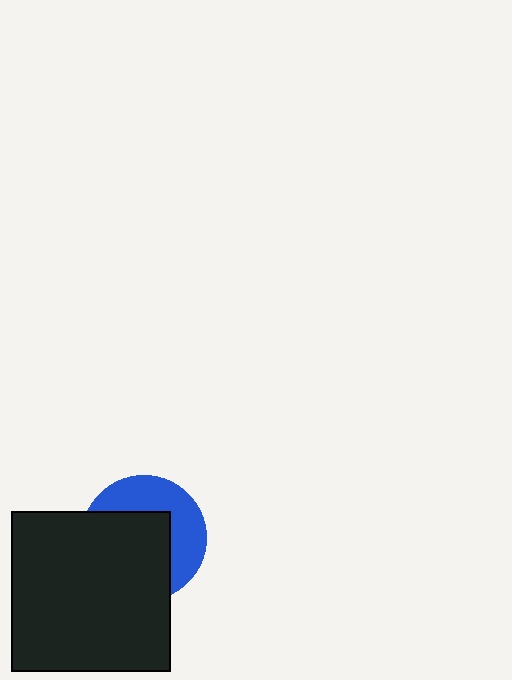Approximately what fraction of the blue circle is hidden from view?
Roughly 57% of the blue circle is hidden behind the black square.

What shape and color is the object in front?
The object in front is a black square.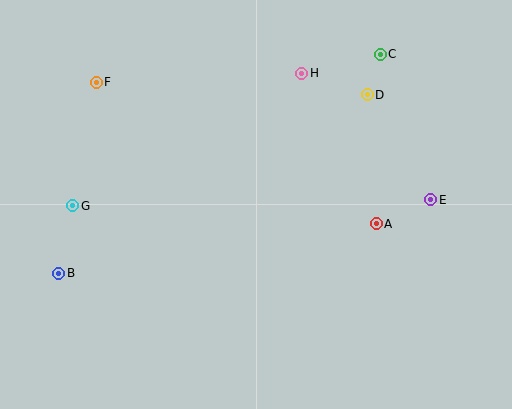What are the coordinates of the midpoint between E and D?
The midpoint between E and D is at (399, 147).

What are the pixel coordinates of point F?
Point F is at (96, 82).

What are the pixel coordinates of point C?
Point C is at (380, 54).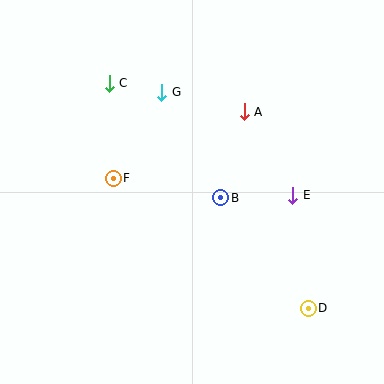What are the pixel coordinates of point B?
Point B is at (221, 198).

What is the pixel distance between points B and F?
The distance between B and F is 109 pixels.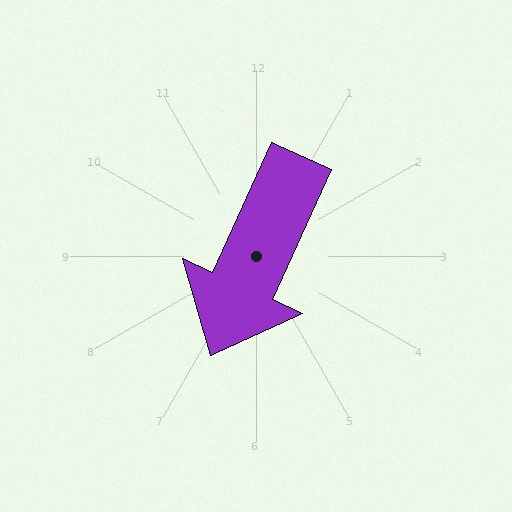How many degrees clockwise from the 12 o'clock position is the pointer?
Approximately 204 degrees.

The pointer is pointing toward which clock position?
Roughly 7 o'clock.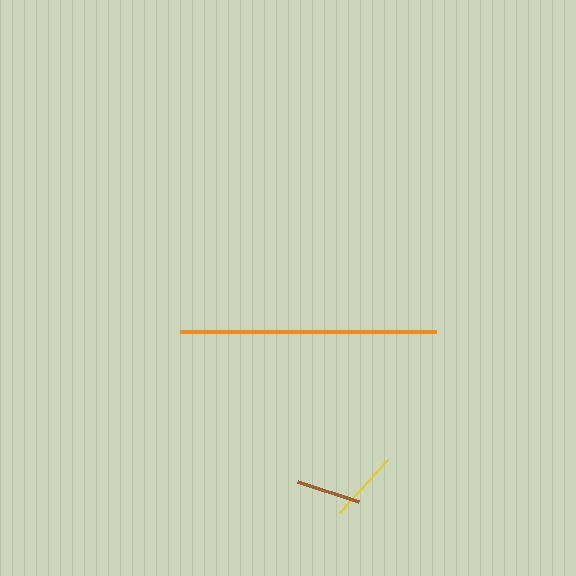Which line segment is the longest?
The orange line is the longest at approximately 257 pixels.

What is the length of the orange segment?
The orange segment is approximately 257 pixels long.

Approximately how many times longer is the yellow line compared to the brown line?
The yellow line is approximately 1.1 times the length of the brown line.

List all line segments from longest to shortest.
From longest to shortest: orange, yellow, brown.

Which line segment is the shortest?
The brown line is the shortest at approximately 65 pixels.